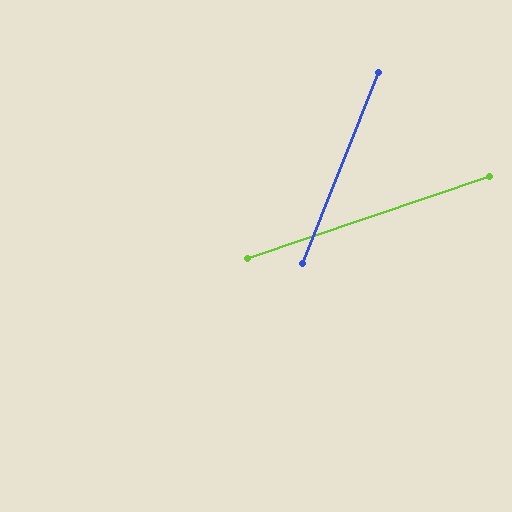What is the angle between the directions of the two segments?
Approximately 50 degrees.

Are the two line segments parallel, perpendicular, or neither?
Neither parallel nor perpendicular — they differ by about 50°.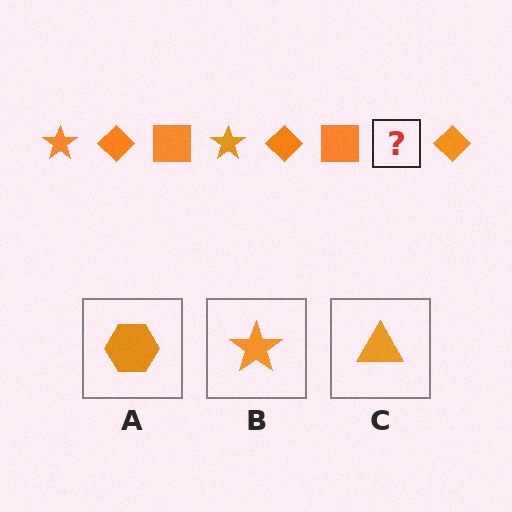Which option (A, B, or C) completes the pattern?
B.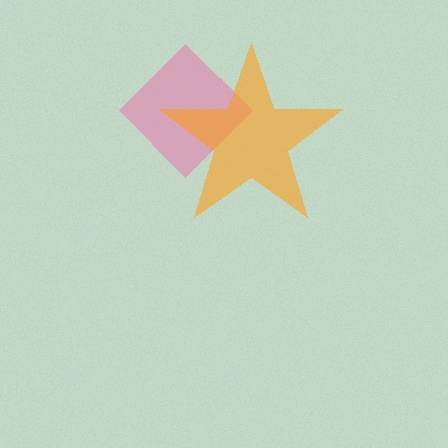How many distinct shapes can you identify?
There are 2 distinct shapes: a pink diamond, an orange star.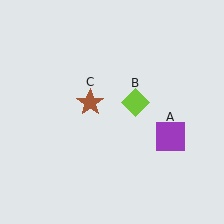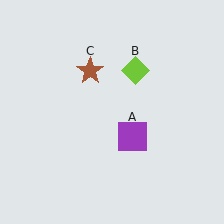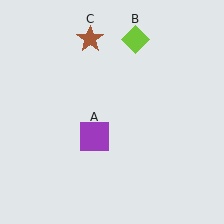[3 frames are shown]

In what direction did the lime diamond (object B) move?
The lime diamond (object B) moved up.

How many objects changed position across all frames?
3 objects changed position: purple square (object A), lime diamond (object B), brown star (object C).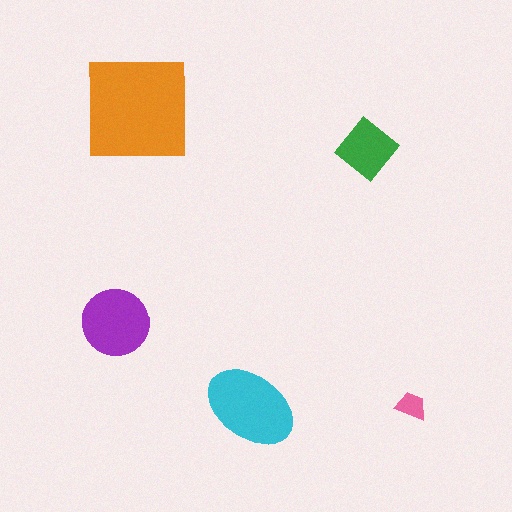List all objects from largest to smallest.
The orange square, the cyan ellipse, the purple circle, the green diamond, the pink trapezoid.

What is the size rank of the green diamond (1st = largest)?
4th.